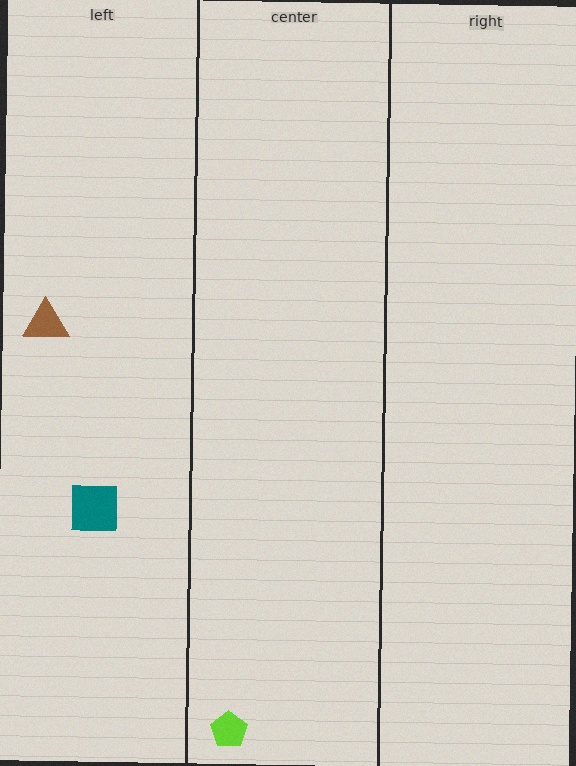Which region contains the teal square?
The left region.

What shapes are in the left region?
The teal square, the brown triangle.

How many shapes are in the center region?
1.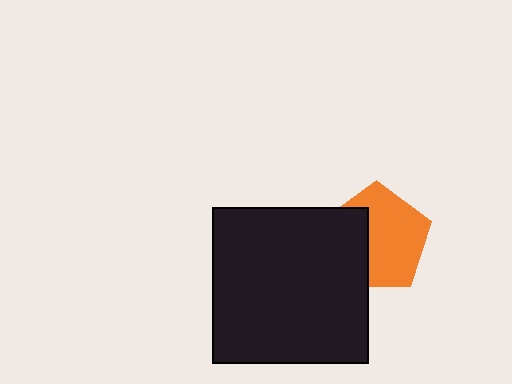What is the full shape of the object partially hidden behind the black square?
The partially hidden object is an orange pentagon.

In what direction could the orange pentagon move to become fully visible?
The orange pentagon could move right. That would shift it out from behind the black square entirely.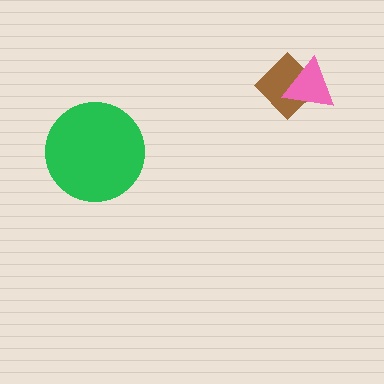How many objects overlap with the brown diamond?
1 object overlaps with the brown diamond.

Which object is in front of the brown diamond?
The pink triangle is in front of the brown diamond.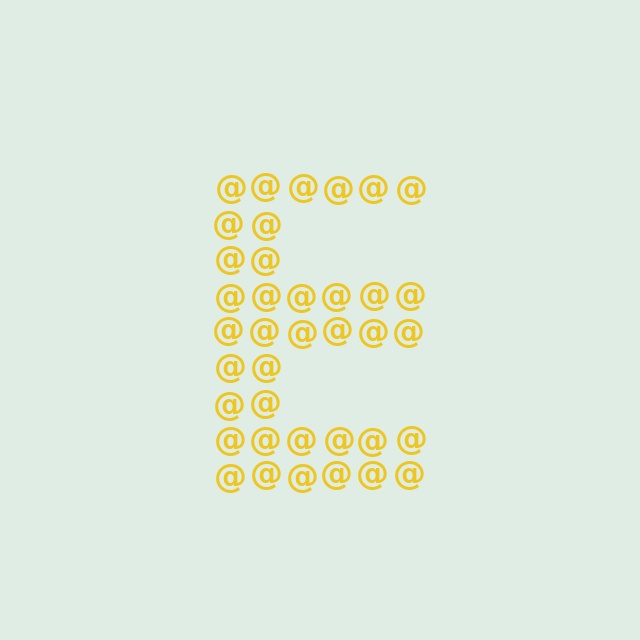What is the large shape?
The large shape is the letter E.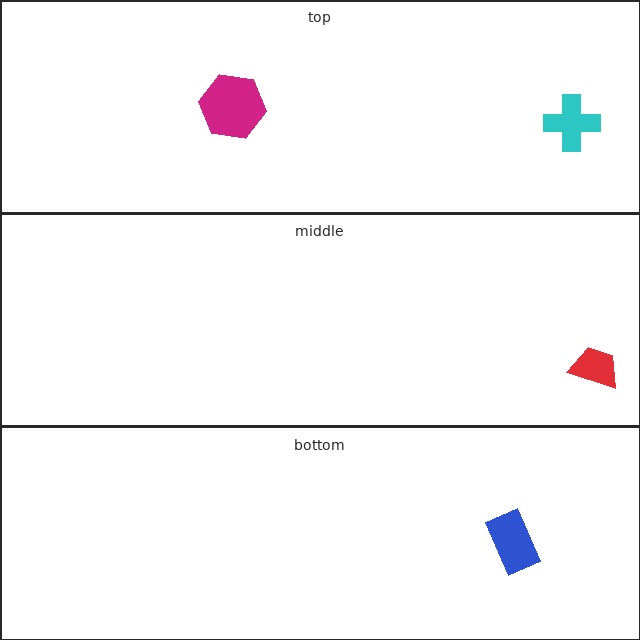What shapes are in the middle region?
The red trapezoid.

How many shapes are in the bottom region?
1.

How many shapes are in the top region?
2.